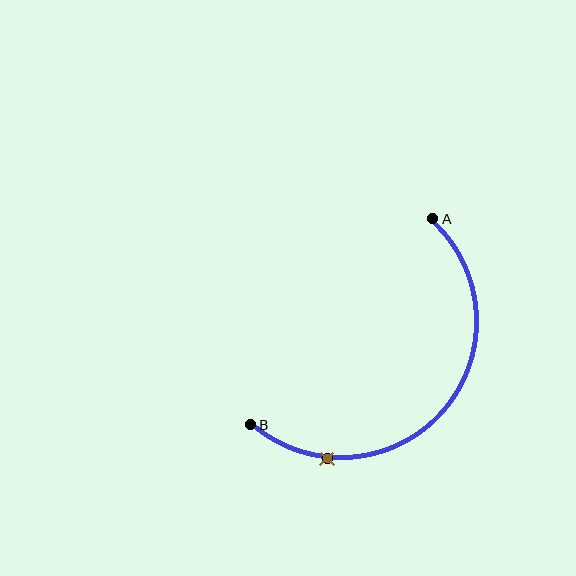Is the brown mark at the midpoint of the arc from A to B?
No. The brown mark lies on the arc but is closer to endpoint B. The arc midpoint would be at the point on the curve equidistant along the arc from both A and B.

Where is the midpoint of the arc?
The arc midpoint is the point on the curve farthest from the straight line joining A and B. It sits below and to the right of that line.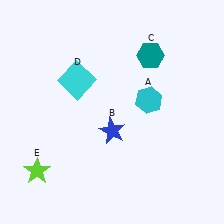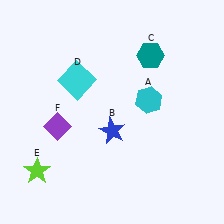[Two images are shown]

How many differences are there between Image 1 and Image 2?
There is 1 difference between the two images.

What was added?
A purple diamond (F) was added in Image 2.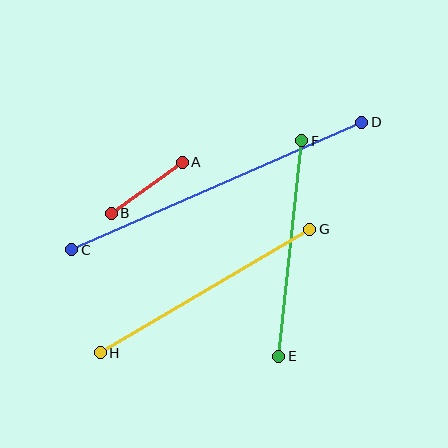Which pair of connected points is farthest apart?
Points C and D are farthest apart.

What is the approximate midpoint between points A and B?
The midpoint is at approximately (147, 188) pixels.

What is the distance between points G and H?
The distance is approximately 243 pixels.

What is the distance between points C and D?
The distance is approximately 317 pixels.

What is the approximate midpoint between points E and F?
The midpoint is at approximately (290, 248) pixels.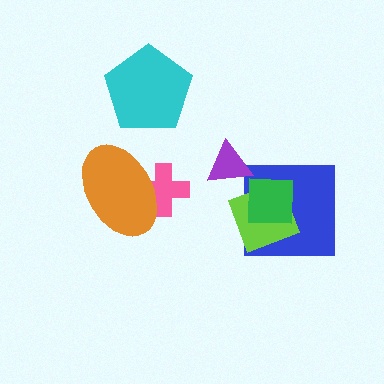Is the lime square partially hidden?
Yes, it is partially covered by another shape.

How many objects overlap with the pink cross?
1 object overlaps with the pink cross.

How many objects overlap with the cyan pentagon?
0 objects overlap with the cyan pentagon.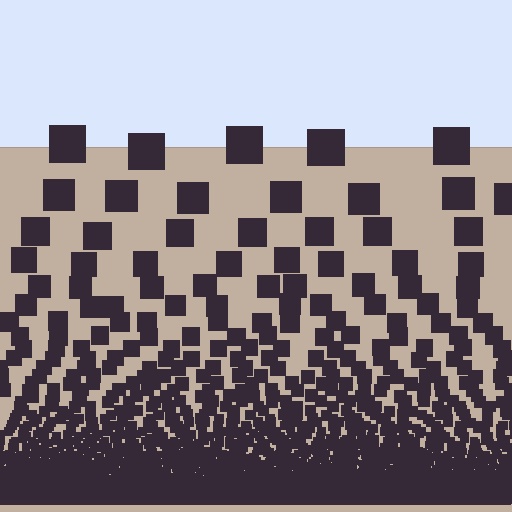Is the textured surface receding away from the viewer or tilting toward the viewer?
The surface appears to tilt toward the viewer. Texture elements get larger and sparser toward the top.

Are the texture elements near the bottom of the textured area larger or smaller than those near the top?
Smaller. The gradient is inverted — elements near the bottom are smaller and denser.